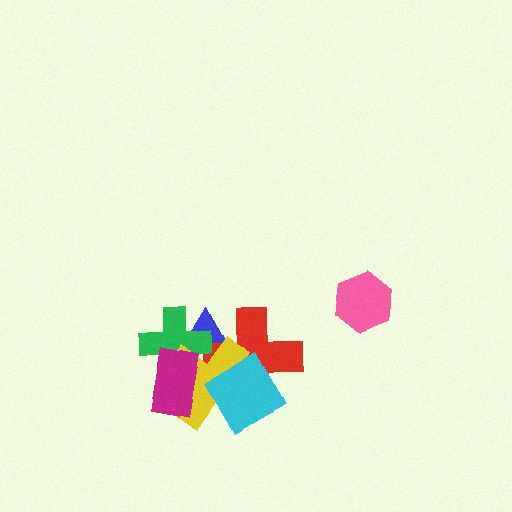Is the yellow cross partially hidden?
Yes, it is partially covered by another shape.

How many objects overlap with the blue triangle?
3 objects overlap with the blue triangle.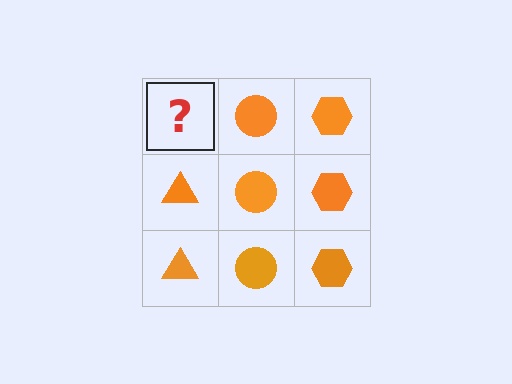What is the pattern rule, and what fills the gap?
The rule is that each column has a consistent shape. The gap should be filled with an orange triangle.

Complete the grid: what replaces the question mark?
The question mark should be replaced with an orange triangle.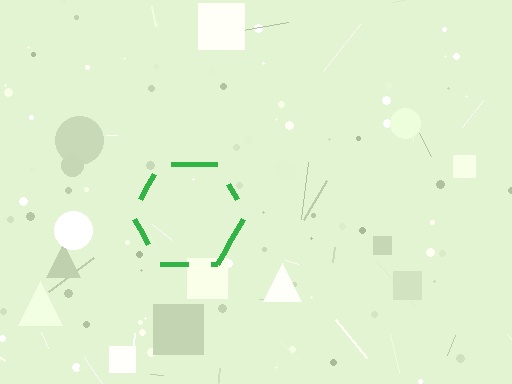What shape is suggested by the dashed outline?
The dashed outline suggests a hexagon.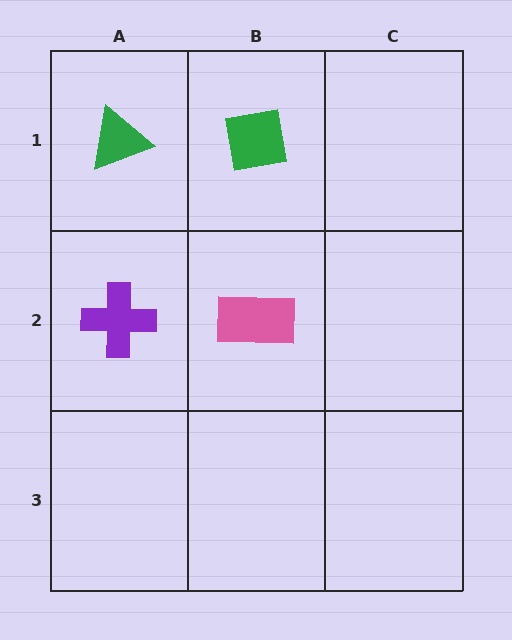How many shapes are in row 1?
2 shapes.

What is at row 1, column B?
A green square.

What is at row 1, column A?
A green triangle.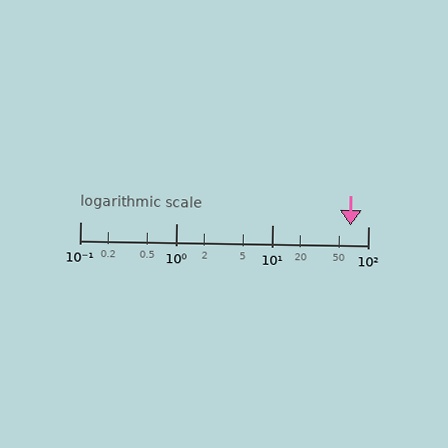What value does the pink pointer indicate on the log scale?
The pointer indicates approximately 65.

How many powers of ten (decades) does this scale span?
The scale spans 3 decades, from 0.1 to 100.